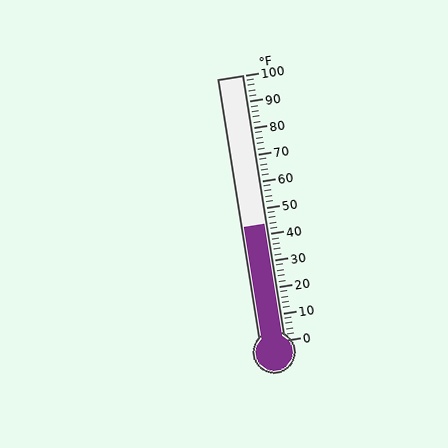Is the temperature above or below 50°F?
The temperature is below 50°F.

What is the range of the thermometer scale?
The thermometer scale ranges from 0°F to 100°F.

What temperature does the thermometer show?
The thermometer shows approximately 44°F.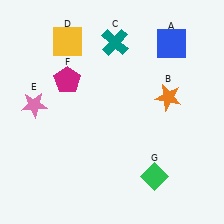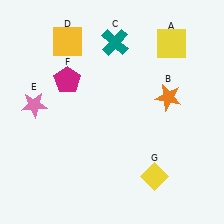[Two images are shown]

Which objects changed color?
A changed from blue to yellow. G changed from green to yellow.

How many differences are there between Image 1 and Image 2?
There are 2 differences between the two images.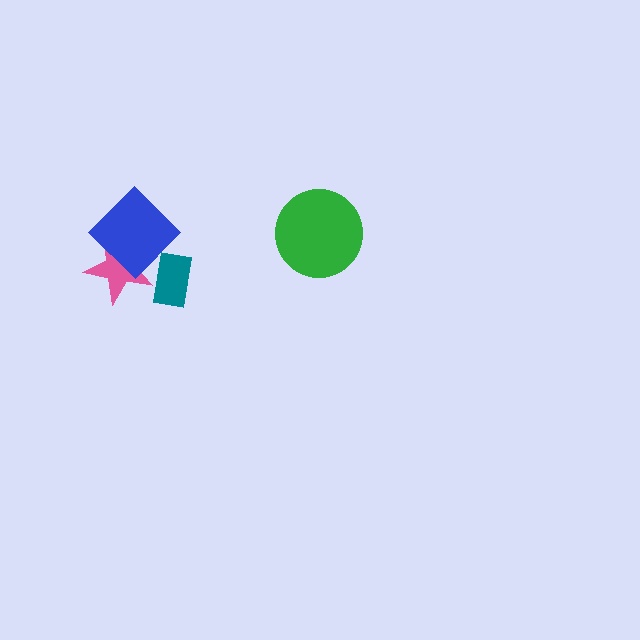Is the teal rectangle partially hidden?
Yes, it is partially covered by another shape.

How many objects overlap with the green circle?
0 objects overlap with the green circle.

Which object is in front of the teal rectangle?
The pink star is in front of the teal rectangle.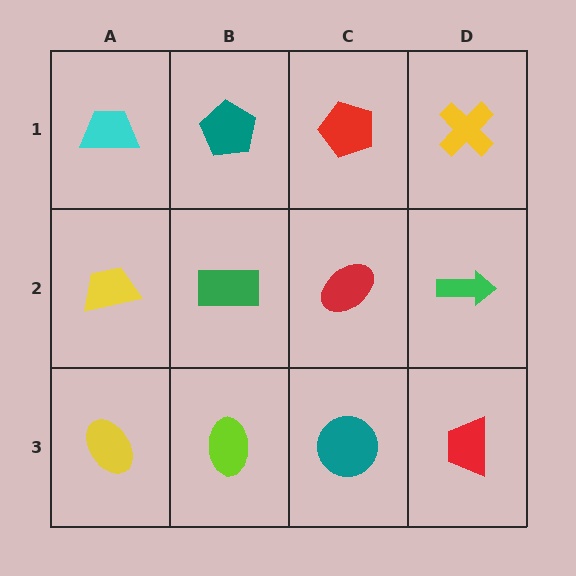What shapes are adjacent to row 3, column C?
A red ellipse (row 2, column C), a lime ellipse (row 3, column B), a red trapezoid (row 3, column D).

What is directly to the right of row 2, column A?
A green rectangle.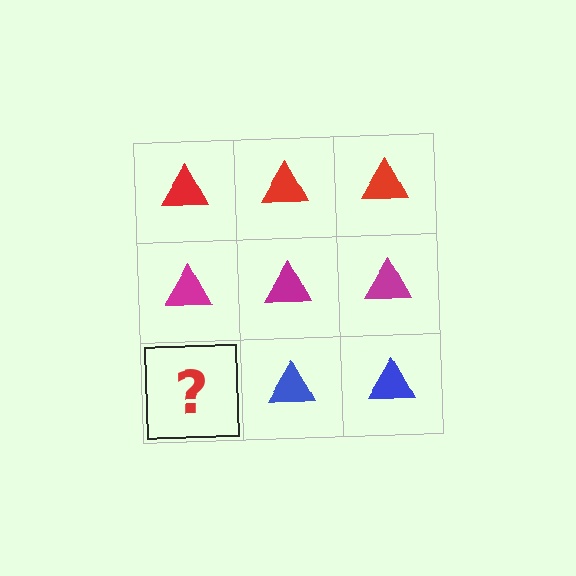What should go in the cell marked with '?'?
The missing cell should contain a blue triangle.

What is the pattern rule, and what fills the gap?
The rule is that each row has a consistent color. The gap should be filled with a blue triangle.